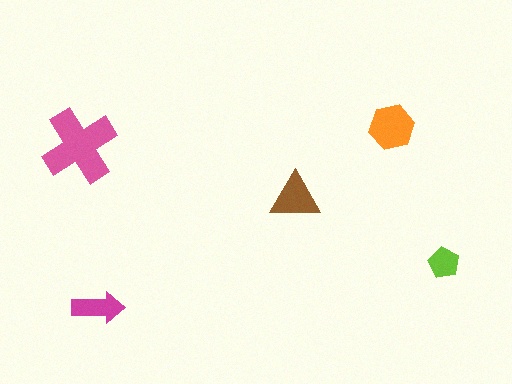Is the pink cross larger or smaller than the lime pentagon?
Larger.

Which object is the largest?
The pink cross.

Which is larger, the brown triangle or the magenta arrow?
The brown triangle.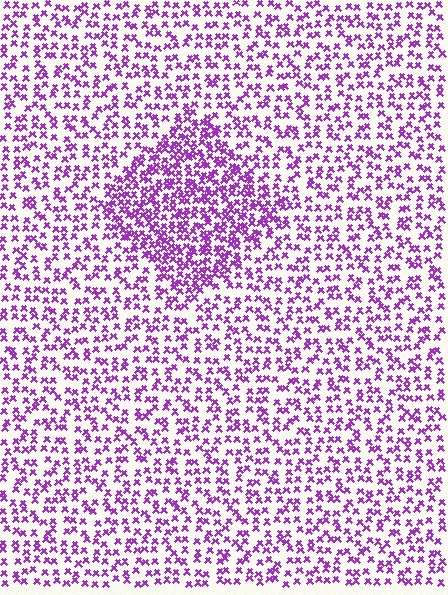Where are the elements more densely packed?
The elements are more densely packed inside the diamond boundary.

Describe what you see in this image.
The image contains small purple elements arranged at two different densities. A diamond-shaped region is visible where the elements are more densely packed than the surrounding area.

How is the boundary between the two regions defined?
The boundary is defined by a change in element density (approximately 1.9x ratio). All elements are the same color, size, and shape.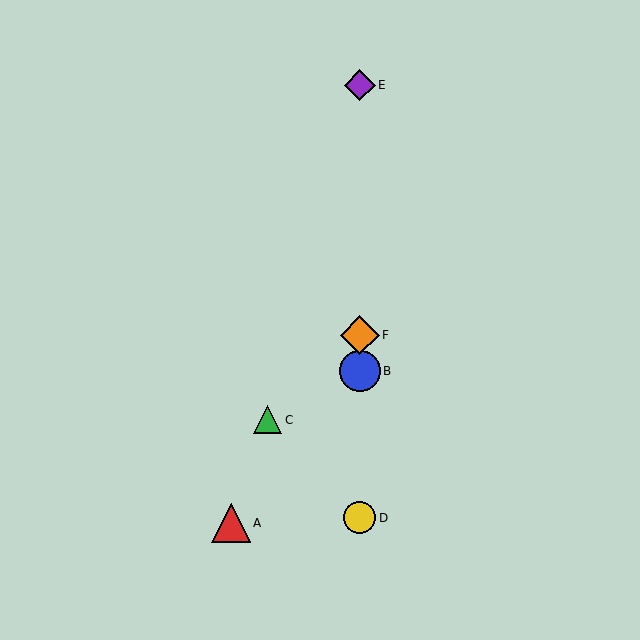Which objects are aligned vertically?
Objects B, D, E, F are aligned vertically.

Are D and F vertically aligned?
Yes, both are at x≈360.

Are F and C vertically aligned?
No, F is at x≈360 and C is at x≈268.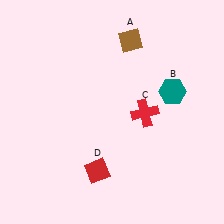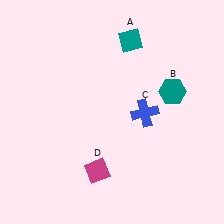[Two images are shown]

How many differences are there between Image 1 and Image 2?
There are 3 differences between the two images.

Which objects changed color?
A changed from brown to teal. C changed from red to blue. D changed from red to magenta.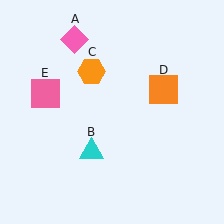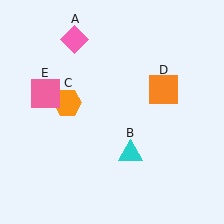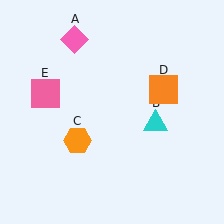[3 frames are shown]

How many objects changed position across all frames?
2 objects changed position: cyan triangle (object B), orange hexagon (object C).